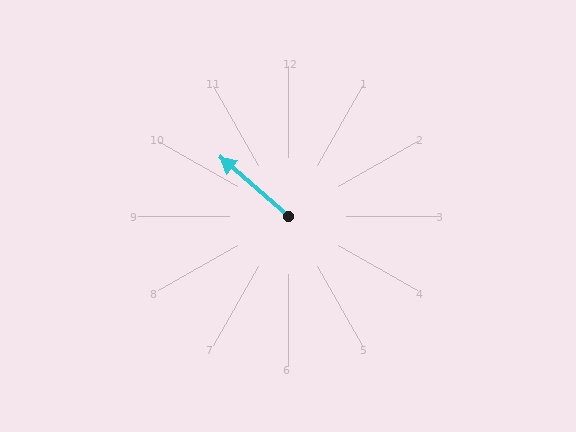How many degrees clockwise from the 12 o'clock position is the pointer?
Approximately 311 degrees.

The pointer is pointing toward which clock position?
Roughly 10 o'clock.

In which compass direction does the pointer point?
Northwest.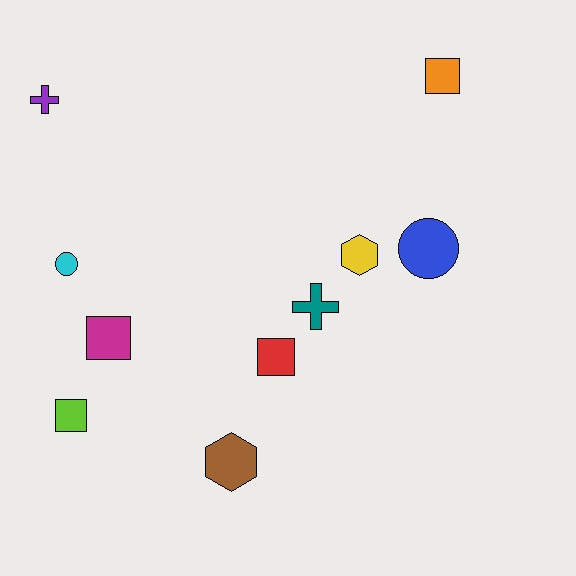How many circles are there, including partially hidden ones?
There are 2 circles.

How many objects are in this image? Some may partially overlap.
There are 10 objects.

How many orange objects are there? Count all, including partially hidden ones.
There is 1 orange object.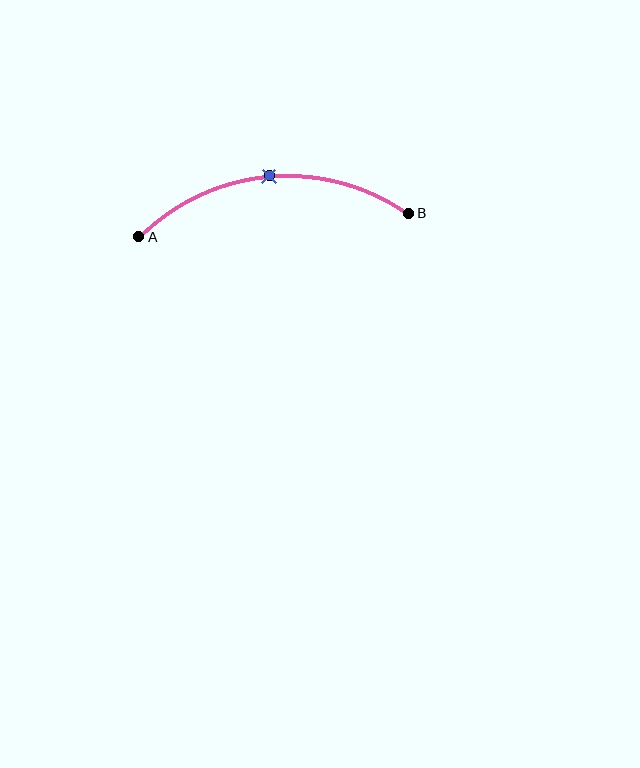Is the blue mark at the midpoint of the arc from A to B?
Yes. The blue mark lies on the arc at equal arc-length from both A and B — it is the arc midpoint.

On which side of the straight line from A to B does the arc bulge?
The arc bulges above the straight line connecting A and B.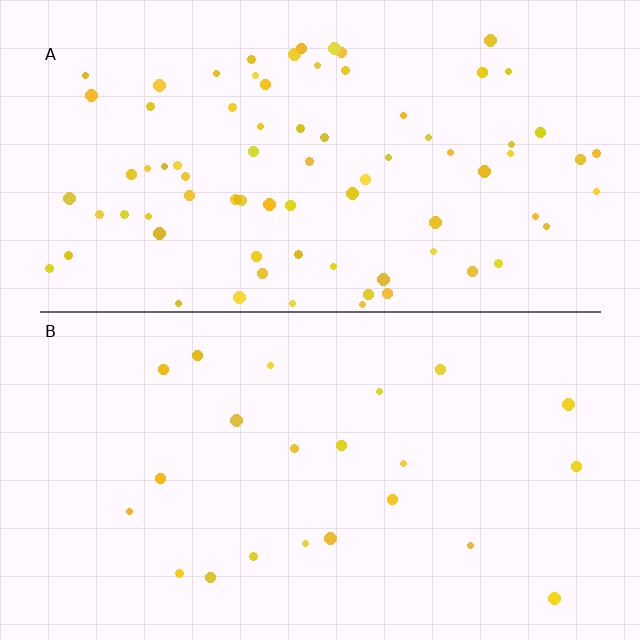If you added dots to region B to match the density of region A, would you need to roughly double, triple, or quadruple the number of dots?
Approximately quadruple.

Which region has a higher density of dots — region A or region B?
A (the top).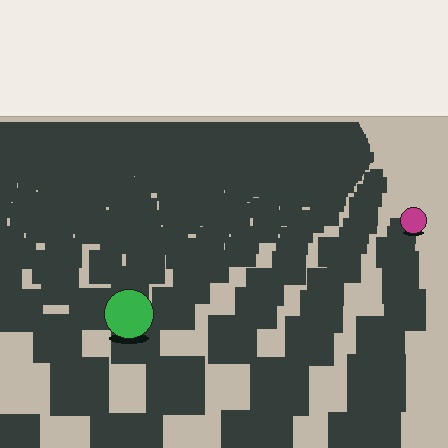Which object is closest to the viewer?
The green circle is closest. The texture marks near it are larger and more spread out.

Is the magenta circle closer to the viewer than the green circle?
No. The green circle is closer — you can tell from the texture gradient: the ground texture is coarser near it.